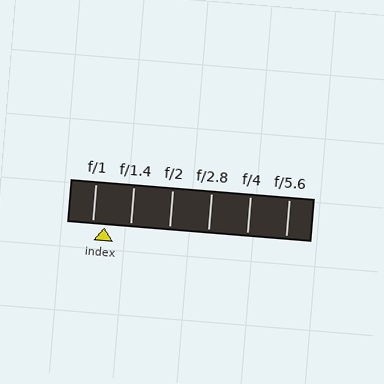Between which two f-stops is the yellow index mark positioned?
The index mark is between f/1 and f/1.4.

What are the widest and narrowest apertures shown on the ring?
The widest aperture shown is f/1 and the narrowest is f/5.6.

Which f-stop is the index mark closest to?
The index mark is closest to f/1.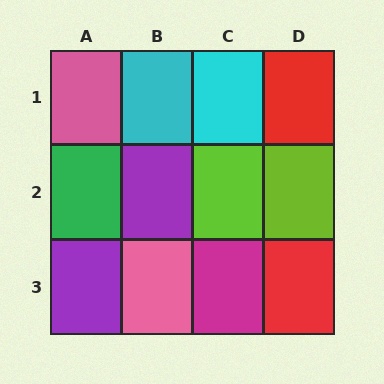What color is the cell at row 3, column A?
Purple.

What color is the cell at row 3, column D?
Red.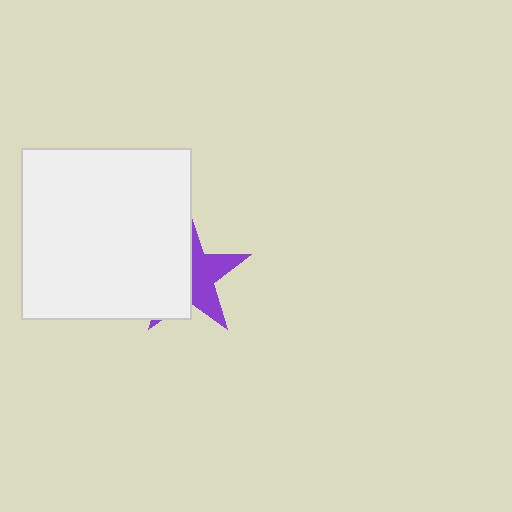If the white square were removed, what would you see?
You would see the complete purple star.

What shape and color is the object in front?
The object in front is a white square.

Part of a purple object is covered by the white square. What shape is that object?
It is a star.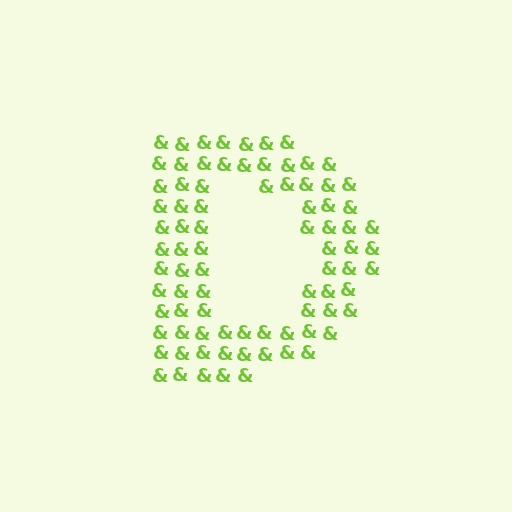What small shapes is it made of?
It is made of small ampersands.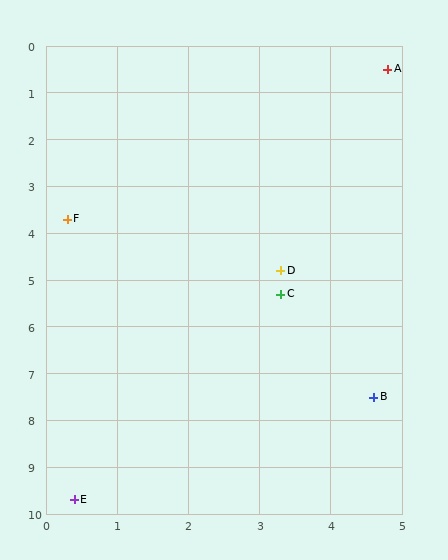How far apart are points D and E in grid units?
Points D and E are about 5.7 grid units apart.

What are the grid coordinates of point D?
Point D is at approximately (3.3, 4.8).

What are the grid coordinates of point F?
Point F is at approximately (0.3, 3.7).